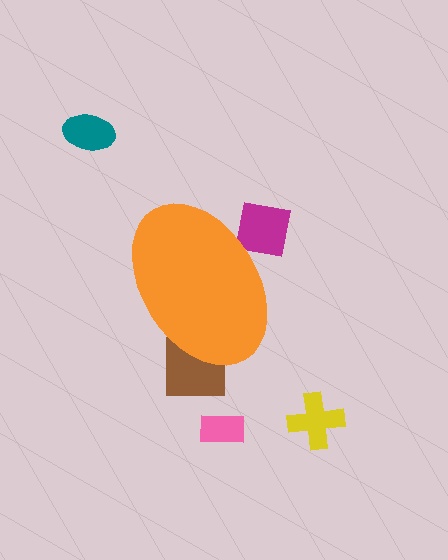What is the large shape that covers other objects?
An orange ellipse.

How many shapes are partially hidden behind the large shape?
2 shapes are partially hidden.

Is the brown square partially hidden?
Yes, the brown square is partially hidden behind the orange ellipse.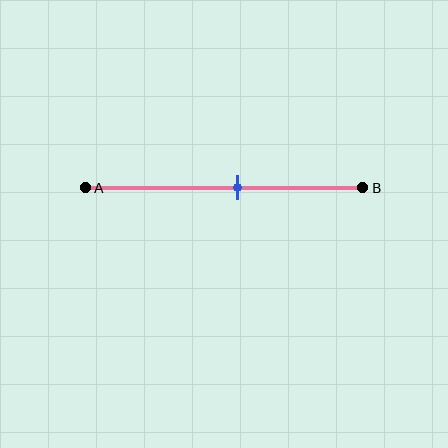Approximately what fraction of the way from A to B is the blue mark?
The blue mark is approximately 55% of the way from A to B.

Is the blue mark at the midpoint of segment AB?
No, the mark is at about 55% from A, not at the 50% midpoint.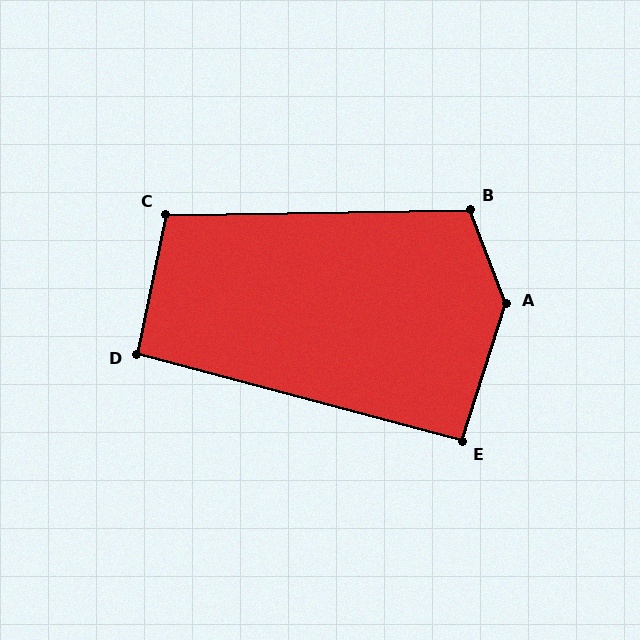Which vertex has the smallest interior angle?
E, at approximately 93 degrees.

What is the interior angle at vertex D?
Approximately 93 degrees (approximately right).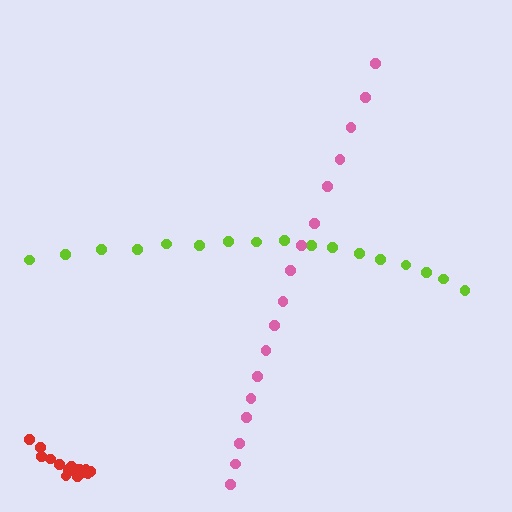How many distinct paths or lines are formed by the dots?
There are 3 distinct paths.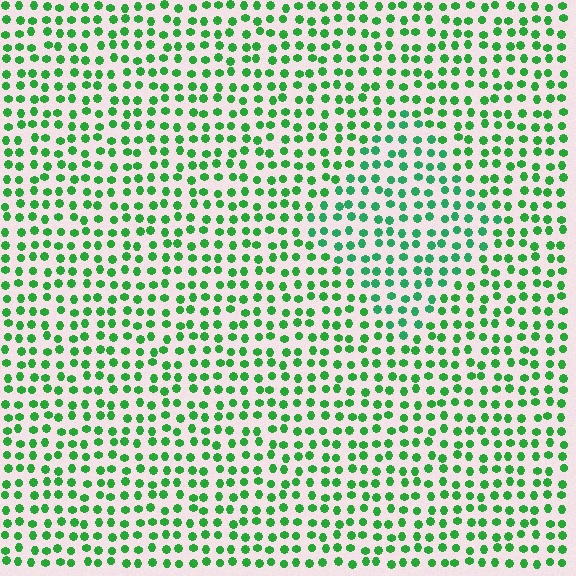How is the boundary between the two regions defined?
The boundary is defined purely by a slight shift in hue (about 20 degrees). Spacing, size, and orientation are identical on both sides.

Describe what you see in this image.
The image is filled with small green elements in a uniform arrangement. A diamond-shaped region is visible where the elements are tinted to a slightly different hue, forming a subtle color boundary.